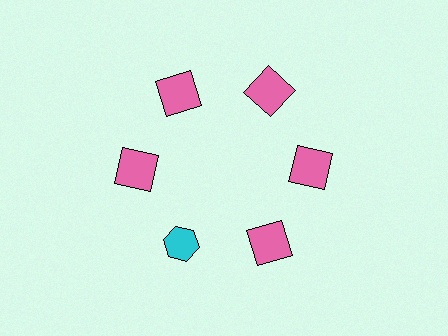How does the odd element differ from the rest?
It differs in both color (cyan instead of pink) and shape (hexagon instead of square).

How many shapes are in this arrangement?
There are 6 shapes arranged in a ring pattern.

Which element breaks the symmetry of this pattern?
The cyan hexagon at roughly the 7 o'clock position breaks the symmetry. All other shapes are pink squares.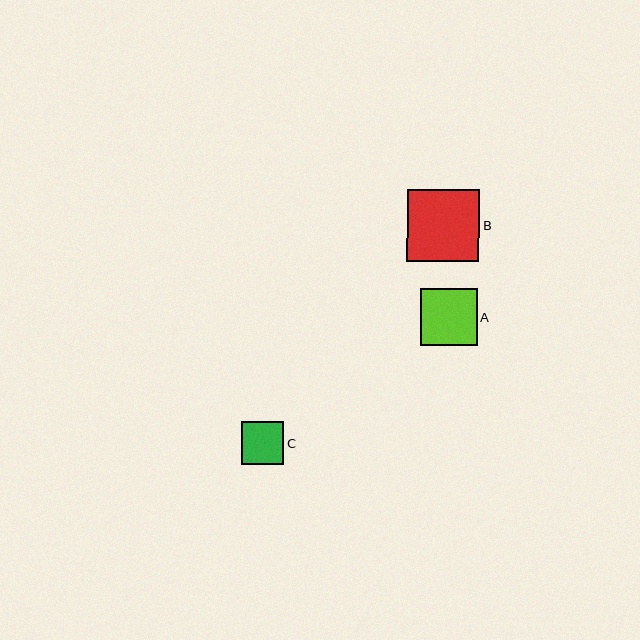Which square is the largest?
Square B is the largest with a size of approximately 72 pixels.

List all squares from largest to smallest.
From largest to smallest: B, A, C.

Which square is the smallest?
Square C is the smallest with a size of approximately 42 pixels.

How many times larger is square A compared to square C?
Square A is approximately 1.3 times the size of square C.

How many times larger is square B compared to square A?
Square B is approximately 1.3 times the size of square A.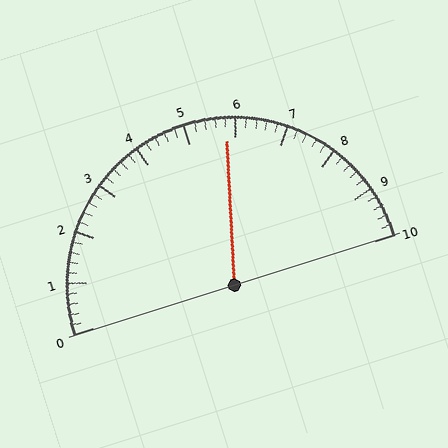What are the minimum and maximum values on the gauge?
The gauge ranges from 0 to 10.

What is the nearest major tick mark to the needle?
The nearest major tick mark is 6.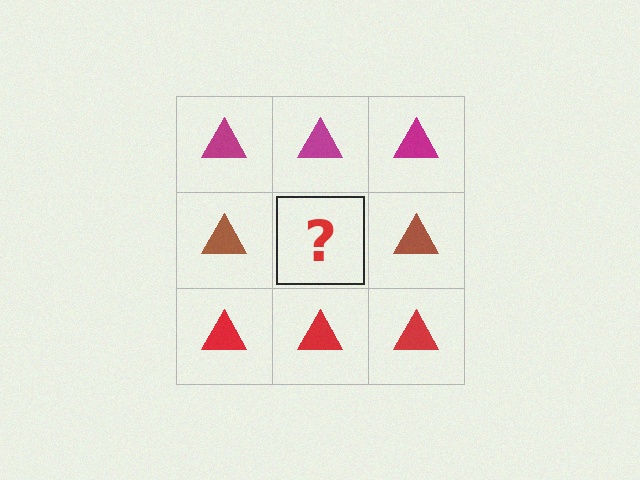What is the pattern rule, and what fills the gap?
The rule is that each row has a consistent color. The gap should be filled with a brown triangle.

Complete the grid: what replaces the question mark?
The question mark should be replaced with a brown triangle.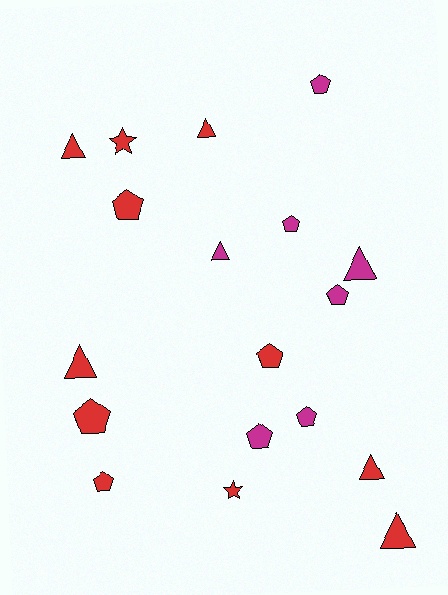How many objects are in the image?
There are 18 objects.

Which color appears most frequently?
Red, with 11 objects.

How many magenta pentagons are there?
There are 5 magenta pentagons.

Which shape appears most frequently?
Pentagon, with 9 objects.